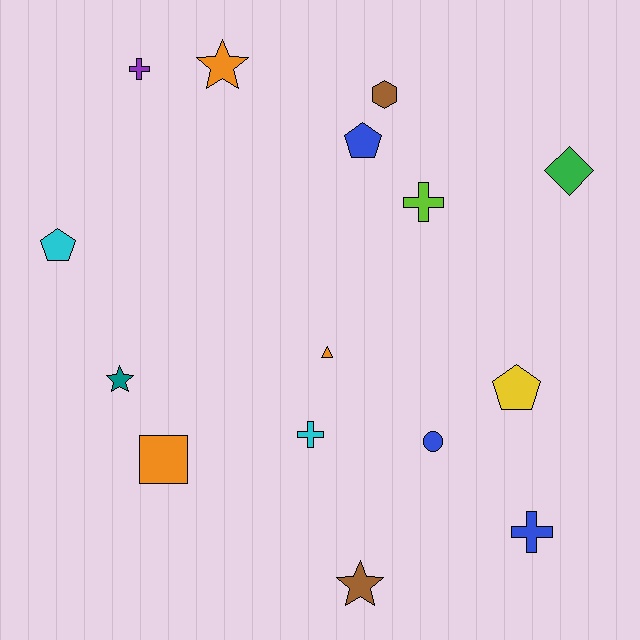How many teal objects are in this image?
There is 1 teal object.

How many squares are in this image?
There is 1 square.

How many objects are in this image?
There are 15 objects.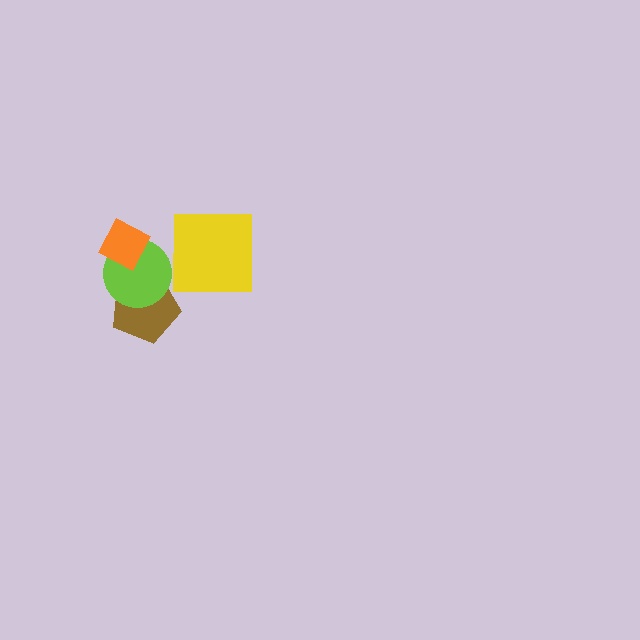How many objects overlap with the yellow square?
0 objects overlap with the yellow square.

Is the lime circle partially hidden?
Yes, it is partially covered by another shape.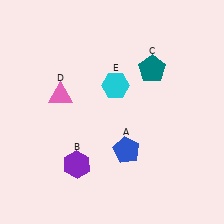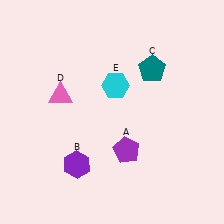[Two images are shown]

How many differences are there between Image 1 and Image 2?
There is 1 difference between the two images.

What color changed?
The pentagon (A) changed from blue in Image 1 to purple in Image 2.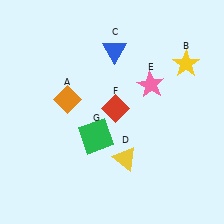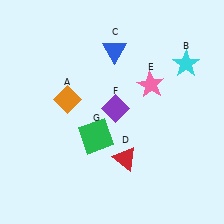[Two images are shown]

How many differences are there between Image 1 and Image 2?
There are 3 differences between the two images.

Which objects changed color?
B changed from yellow to cyan. D changed from yellow to red. F changed from red to purple.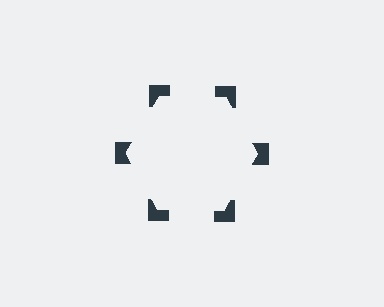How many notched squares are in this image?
There are 6 — one at each vertex of the illusory hexagon.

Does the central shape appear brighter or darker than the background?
It typically appears slightly brighter than the background, even though no actual brightness change is drawn.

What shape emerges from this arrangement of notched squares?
An illusory hexagon — its edges are inferred from the aligned wedge cuts in the notched squares, not physically drawn.